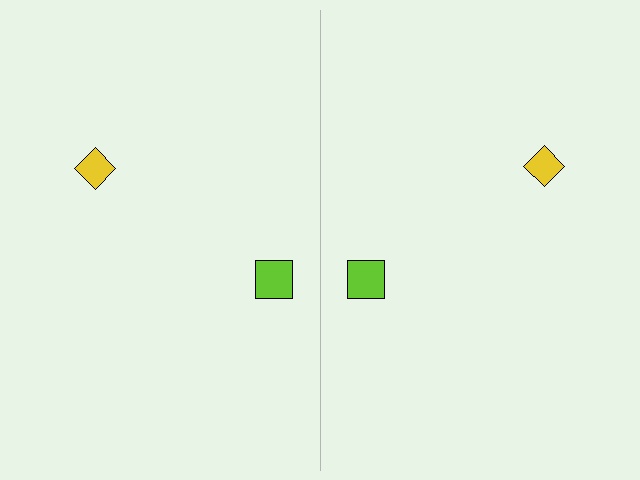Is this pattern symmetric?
Yes, this pattern has bilateral (reflection) symmetry.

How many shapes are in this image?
There are 4 shapes in this image.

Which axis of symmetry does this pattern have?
The pattern has a vertical axis of symmetry running through the center of the image.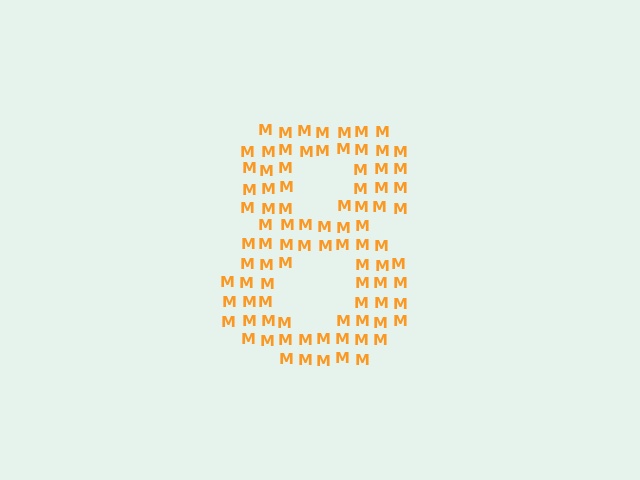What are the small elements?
The small elements are letter M's.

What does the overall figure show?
The overall figure shows the digit 8.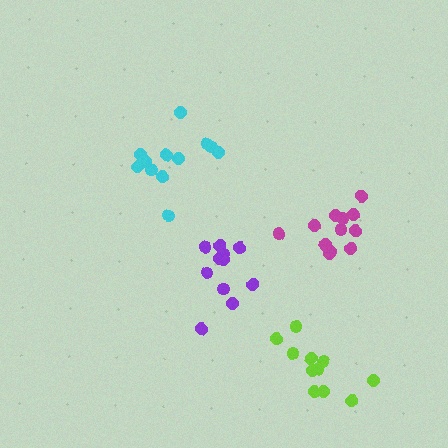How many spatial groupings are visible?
There are 4 spatial groupings.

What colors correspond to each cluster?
The clusters are colored: magenta, cyan, purple, lime.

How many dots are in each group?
Group 1: 12 dots, Group 2: 12 dots, Group 3: 11 dots, Group 4: 11 dots (46 total).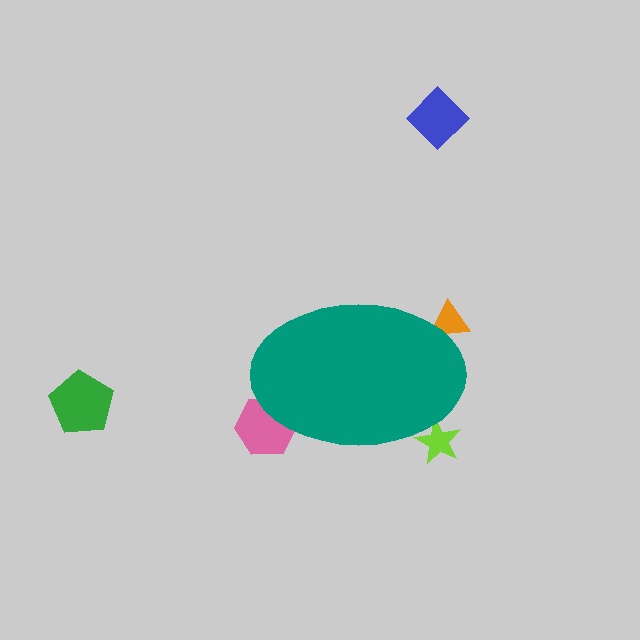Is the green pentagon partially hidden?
No, the green pentagon is fully visible.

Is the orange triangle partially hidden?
Yes, the orange triangle is partially hidden behind the teal ellipse.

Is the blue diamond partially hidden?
No, the blue diamond is fully visible.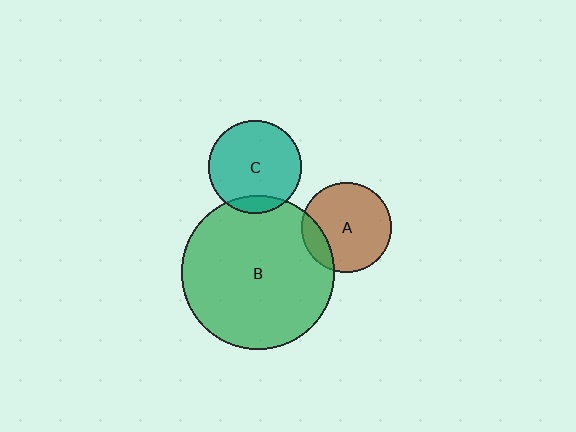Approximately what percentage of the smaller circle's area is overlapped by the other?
Approximately 10%.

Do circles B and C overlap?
Yes.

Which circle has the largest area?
Circle B (green).